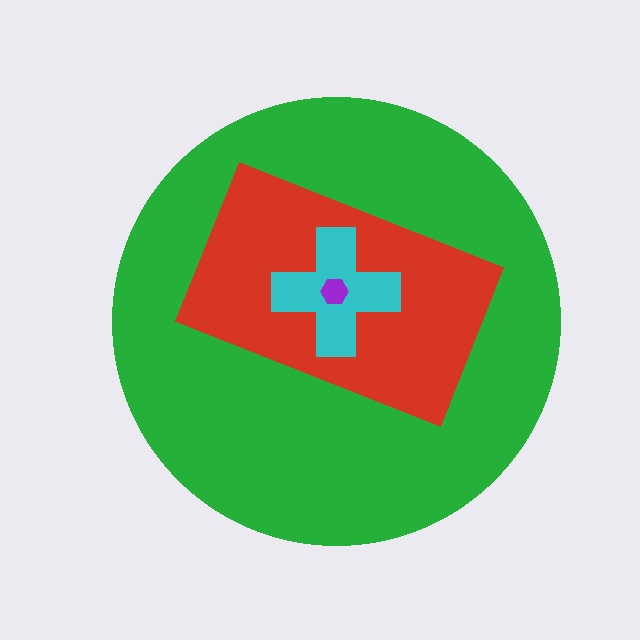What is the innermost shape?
The purple hexagon.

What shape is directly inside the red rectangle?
The cyan cross.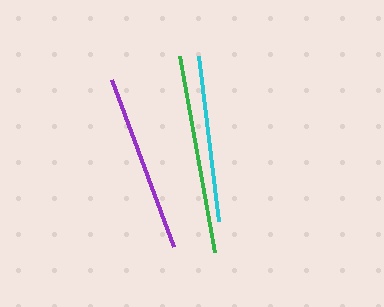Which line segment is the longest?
The green line is the longest at approximately 200 pixels.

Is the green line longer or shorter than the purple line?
The green line is longer than the purple line.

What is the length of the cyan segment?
The cyan segment is approximately 166 pixels long.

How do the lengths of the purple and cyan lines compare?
The purple and cyan lines are approximately the same length.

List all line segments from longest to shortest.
From longest to shortest: green, purple, cyan.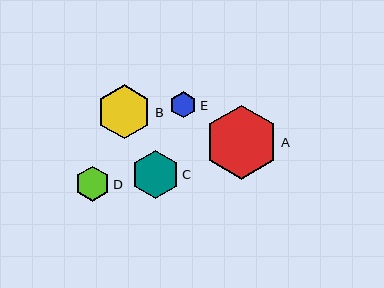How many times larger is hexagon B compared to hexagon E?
Hexagon B is approximately 2.1 times the size of hexagon E.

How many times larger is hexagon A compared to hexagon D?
Hexagon A is approximately 2.1 times the size of hexagon D.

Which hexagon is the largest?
Hexagon A is the largest with a size of approximately 74 pixels.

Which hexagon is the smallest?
Hexagon E is the smallest with a size of approximately 26 pixels.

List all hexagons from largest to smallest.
From largest to smallest: A, B, C, D, E.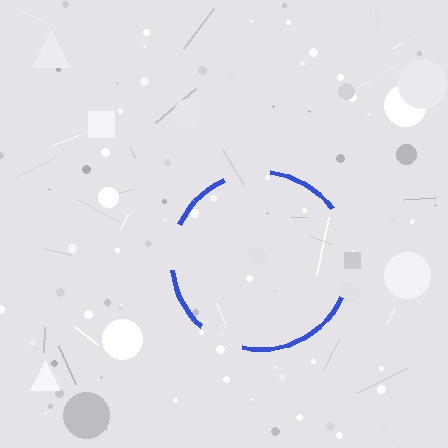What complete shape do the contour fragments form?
The contour fragments form a circle.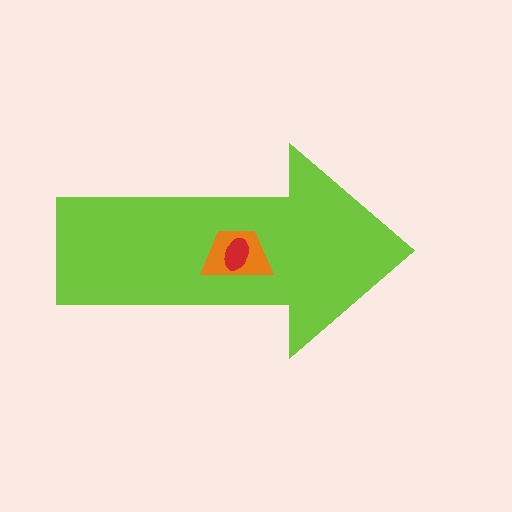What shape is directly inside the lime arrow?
The orange trapezoid.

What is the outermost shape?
The lime arrow.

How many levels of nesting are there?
3.